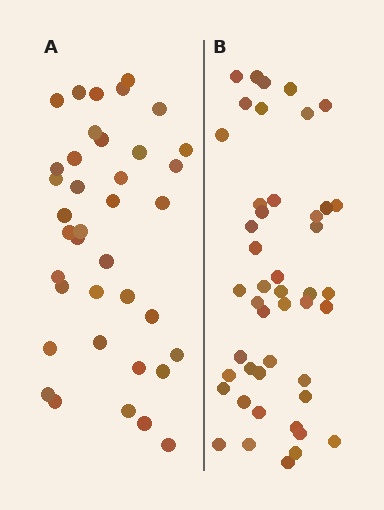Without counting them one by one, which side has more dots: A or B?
Region B (the right region) has more dots.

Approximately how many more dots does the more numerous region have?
Region B has roughly 8 or so more dots than region A.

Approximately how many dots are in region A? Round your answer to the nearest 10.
About 40 dots. (The exact count is 38, which rounds to 40.)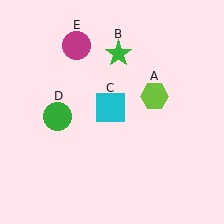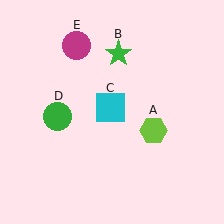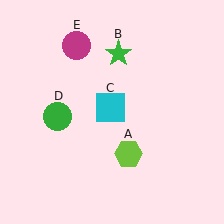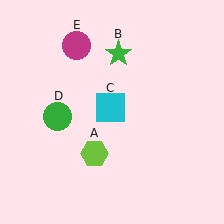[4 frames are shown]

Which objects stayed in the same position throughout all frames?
Green star (object B) and cyan square (object C) and green circle (object D) and magenta circle (object E) remained stationary.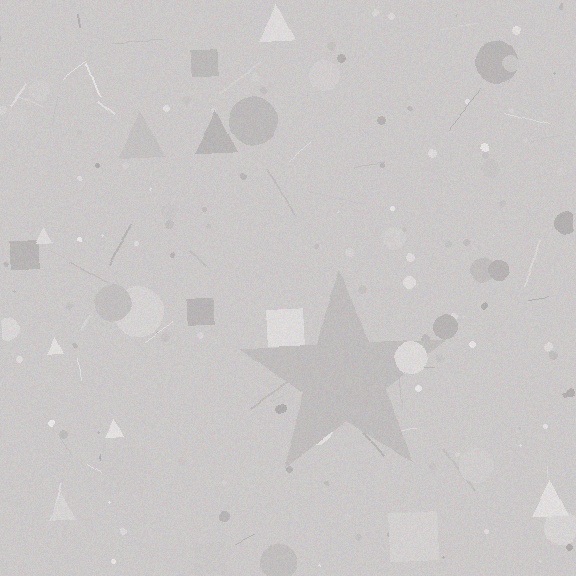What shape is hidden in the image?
A star is hidden in the image.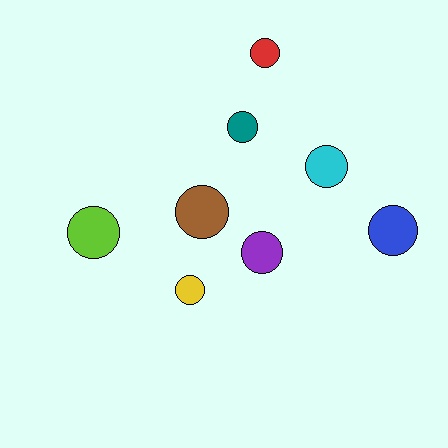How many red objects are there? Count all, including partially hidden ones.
There is 1 red object.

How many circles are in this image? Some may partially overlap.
There are 8 circles.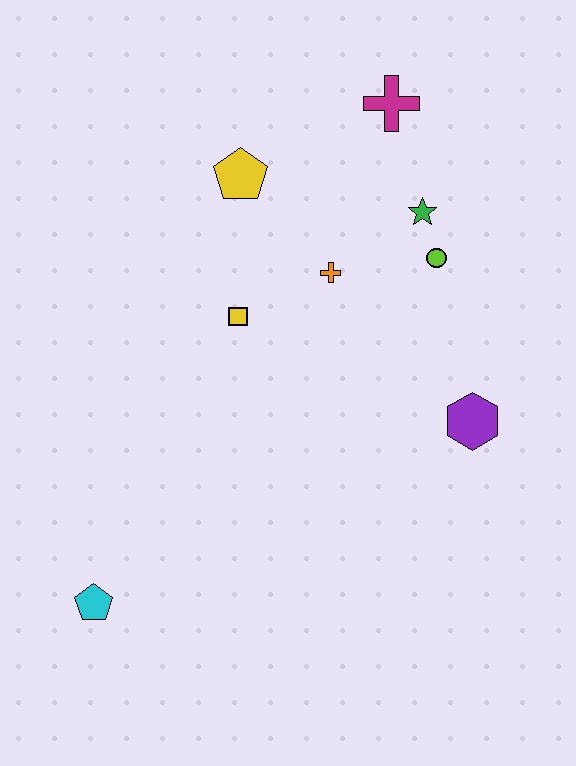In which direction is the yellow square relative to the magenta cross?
The yellow square is below the magenta cross.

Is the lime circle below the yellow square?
No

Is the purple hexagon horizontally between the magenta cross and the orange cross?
No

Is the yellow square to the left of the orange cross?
Yes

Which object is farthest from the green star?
The cyan pentagon is farthest from the green star.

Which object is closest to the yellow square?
The orange cross is closest to the yellow square.